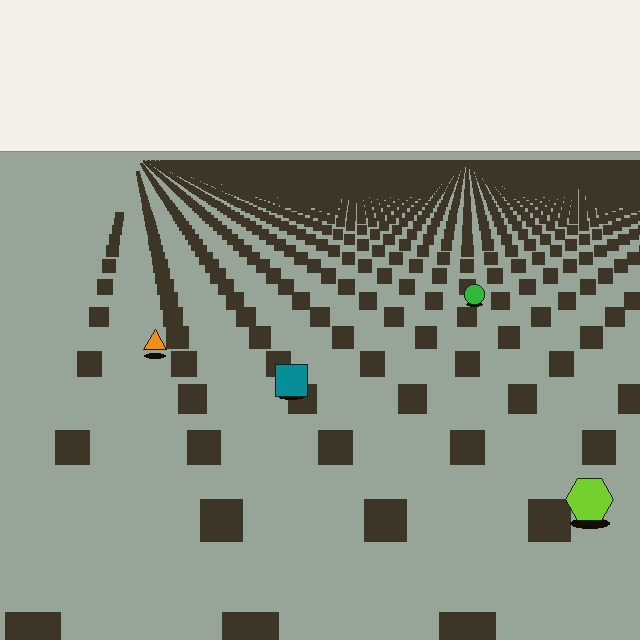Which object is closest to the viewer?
The lime hexagon is closest. The texture marks near it are larger and more spread out.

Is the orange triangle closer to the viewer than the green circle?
Yes. The orange triangle is closer — you can tell from the texture gradient: the ground texture is coarser near it.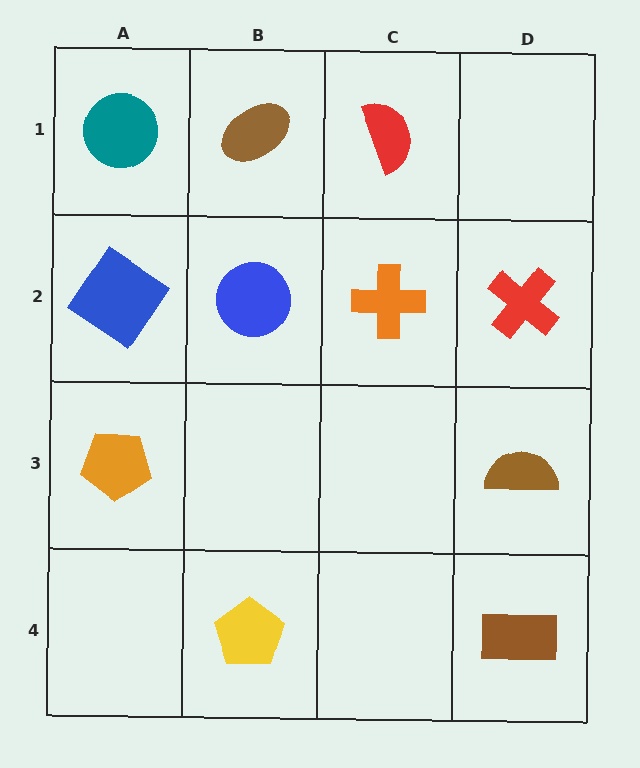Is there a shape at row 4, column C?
No, that cell is empty.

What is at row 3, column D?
A brown semicircle.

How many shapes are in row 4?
2 shapes.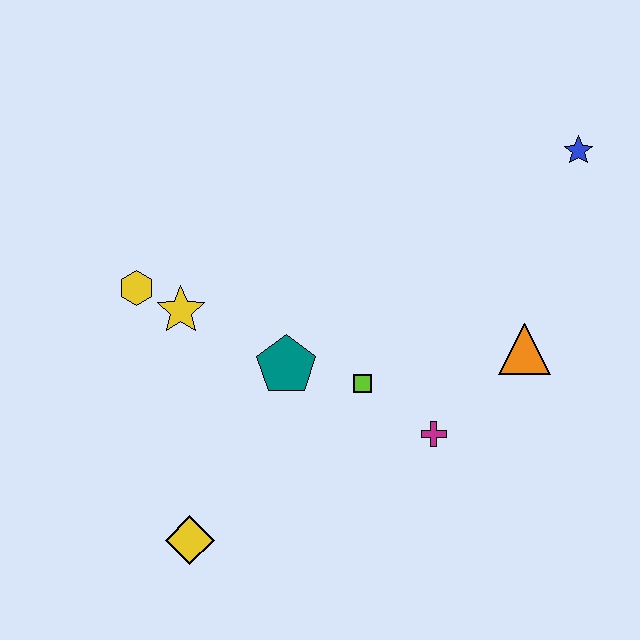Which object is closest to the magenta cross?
The lime square is closest to the magenta cross.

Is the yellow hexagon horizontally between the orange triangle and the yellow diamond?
No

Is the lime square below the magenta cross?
No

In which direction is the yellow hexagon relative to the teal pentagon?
The yellow hexagon is to the left of the teal pentagon.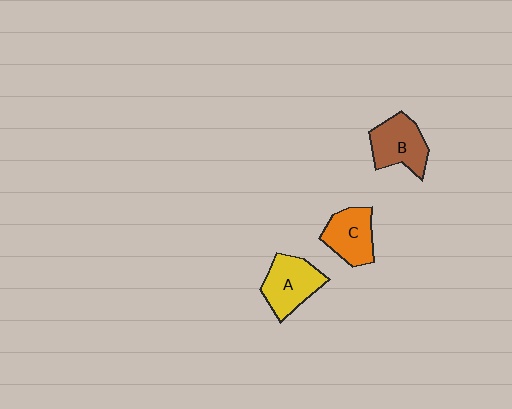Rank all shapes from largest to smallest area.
From largest to smallest: A (yellow), B (brown), C (orange).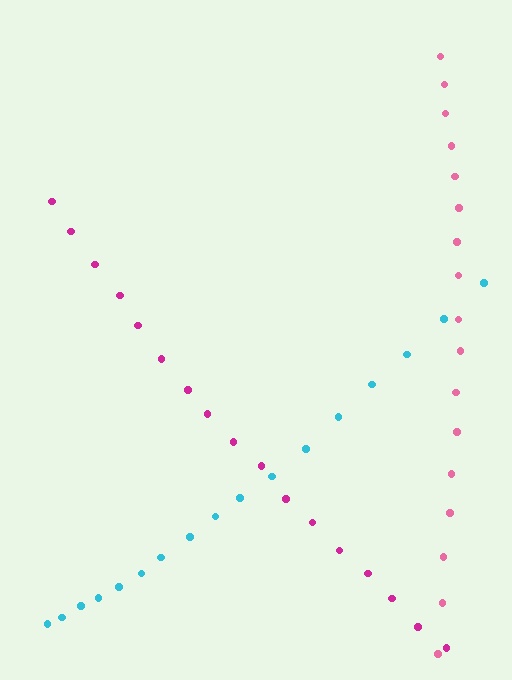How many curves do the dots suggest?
There are 3 distinct paths.